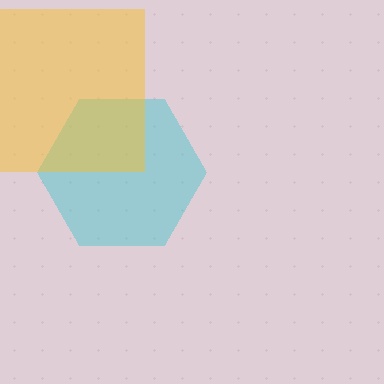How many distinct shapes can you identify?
There are 2 distinct shapes: a cyan hexagon, a yellow square.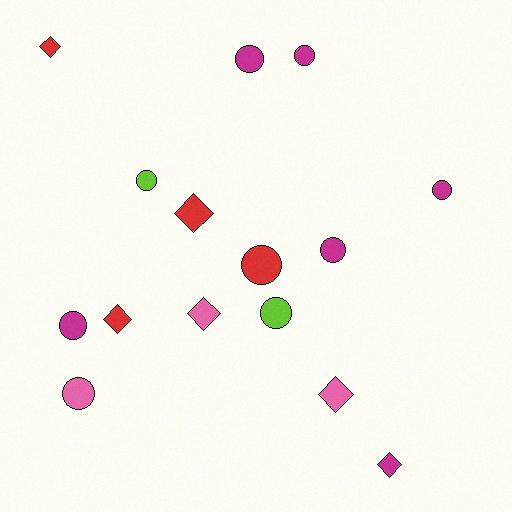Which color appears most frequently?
Magenta, with 6 objects.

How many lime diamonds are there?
There are no lime diamonds.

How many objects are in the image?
There are 15 objects.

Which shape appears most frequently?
Circle, with 9 objects.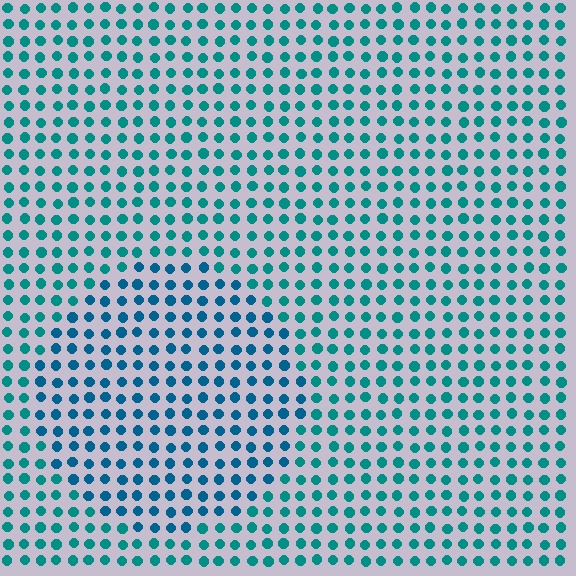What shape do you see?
I see a circle.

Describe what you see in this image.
The image is filled with small teal elements in a uniform arrangement. A circle-shaped region is visible where the elements are tinted to a slightly different hue, forming a subtle color boundary.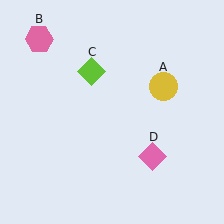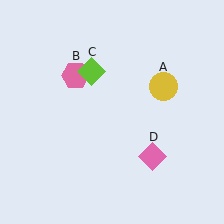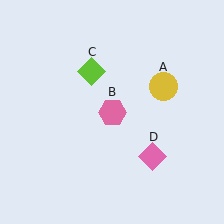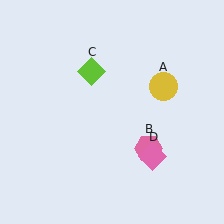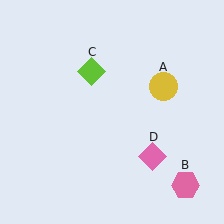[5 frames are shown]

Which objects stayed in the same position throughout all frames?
Yellow circle (object A) and lime diamond (object C) and pink diamond (object D) remained stationary.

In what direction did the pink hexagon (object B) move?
The pink hexagon (object B) moved down and to the right.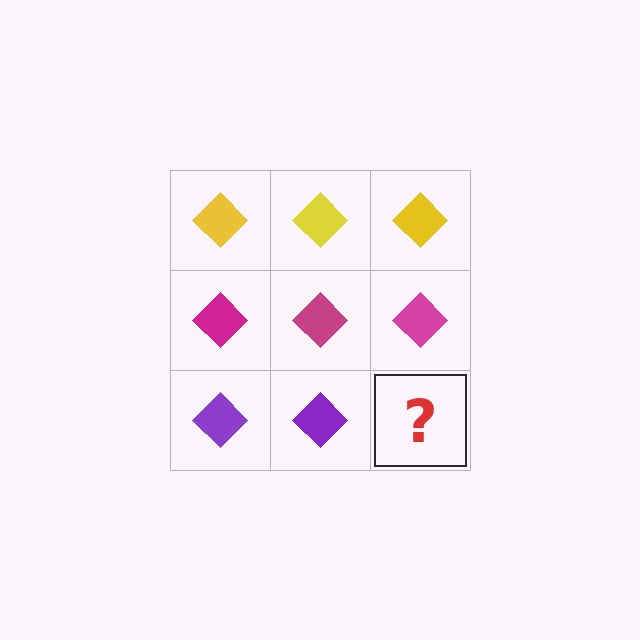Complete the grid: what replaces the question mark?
The question mark should be replaced with a purple diamond.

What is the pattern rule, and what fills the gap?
The rule is that each row has a consistent color. The gap should be filled with a purple diamond.